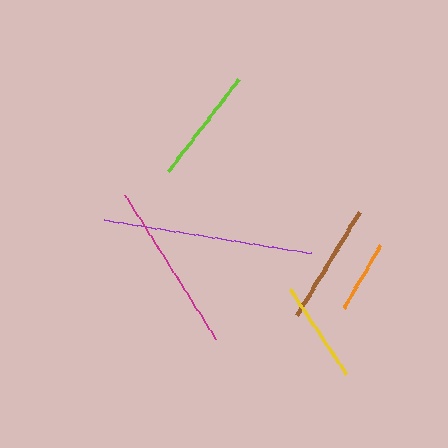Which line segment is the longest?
The purple line is the longest at approximately 209 pixels.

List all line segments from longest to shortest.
From longest to shortest: purple, magenta, brown, lime, yellow, orange.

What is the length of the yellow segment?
The yellow segment is approximately 103 pixels long.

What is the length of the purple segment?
The purple segment is approximately 209 pixels long.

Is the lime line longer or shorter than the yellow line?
The lime line is longer than the yellow line.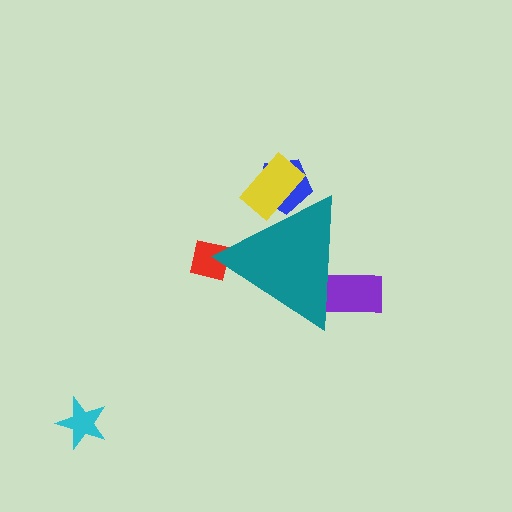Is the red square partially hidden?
Yes, the red square is partially hidden behind the teal triangle.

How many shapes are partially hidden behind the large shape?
4 shapes are partially hidden.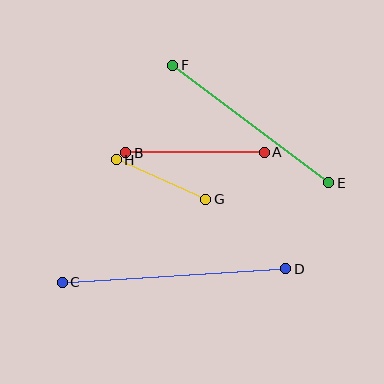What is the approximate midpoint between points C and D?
The midpoint is at approximately (174, 276) pixels.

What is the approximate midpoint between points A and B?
The midpoint is at approximately (195, 153) pixels.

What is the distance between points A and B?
The distance is approximately 138 pixels.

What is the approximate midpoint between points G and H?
The midpoint is at approximately (161, 179) pixels.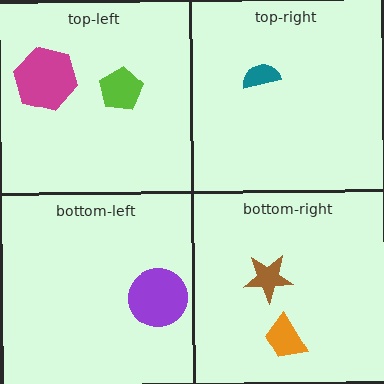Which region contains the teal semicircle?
The top-right region.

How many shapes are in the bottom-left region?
1.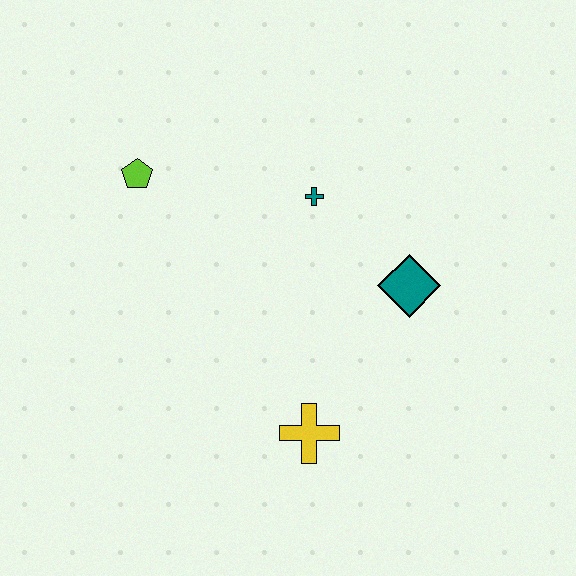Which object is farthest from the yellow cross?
The lime pentagon is farthest from the yellow cross.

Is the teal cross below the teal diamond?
No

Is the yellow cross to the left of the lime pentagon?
No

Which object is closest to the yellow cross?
The teal diamond is closest to the yellow cross.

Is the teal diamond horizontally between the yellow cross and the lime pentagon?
No